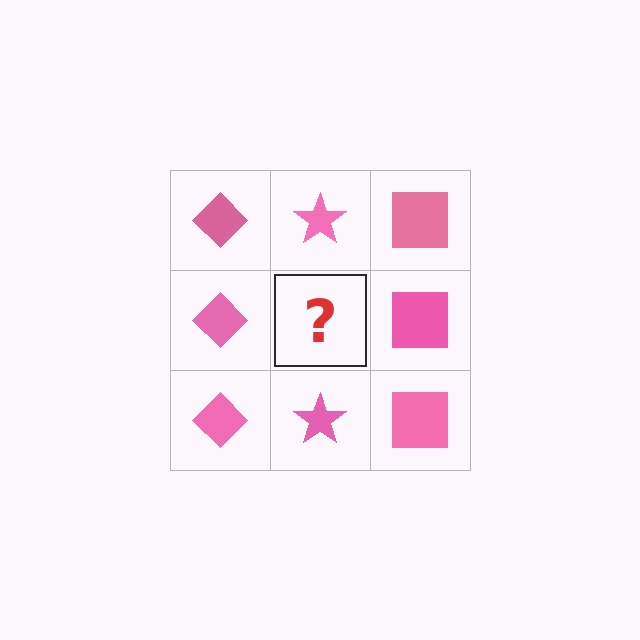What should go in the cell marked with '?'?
The missing cell should contain a pink star.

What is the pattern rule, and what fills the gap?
The rule is that each column has a consistent shape. The gap should be filled with a pink star.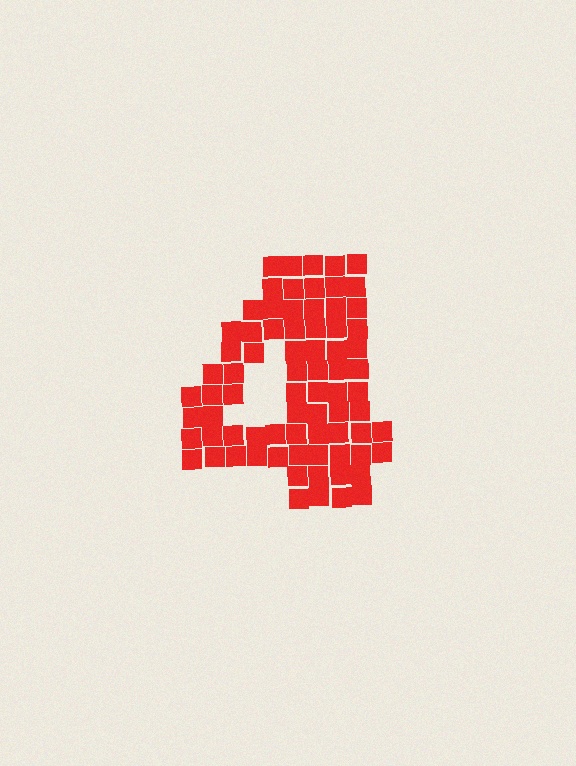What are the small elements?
The small elements are squares.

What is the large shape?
The large shape is the digit 4.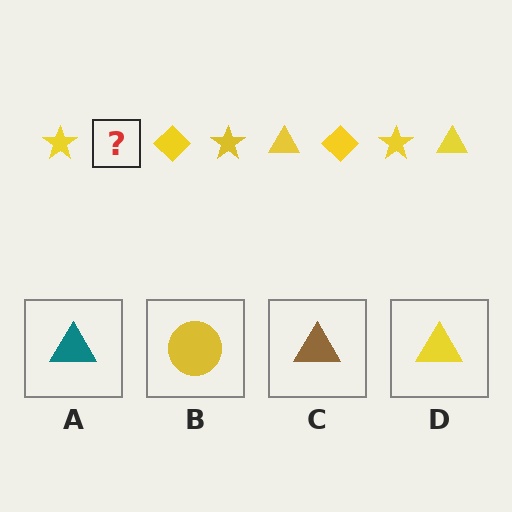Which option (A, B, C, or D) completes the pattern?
D.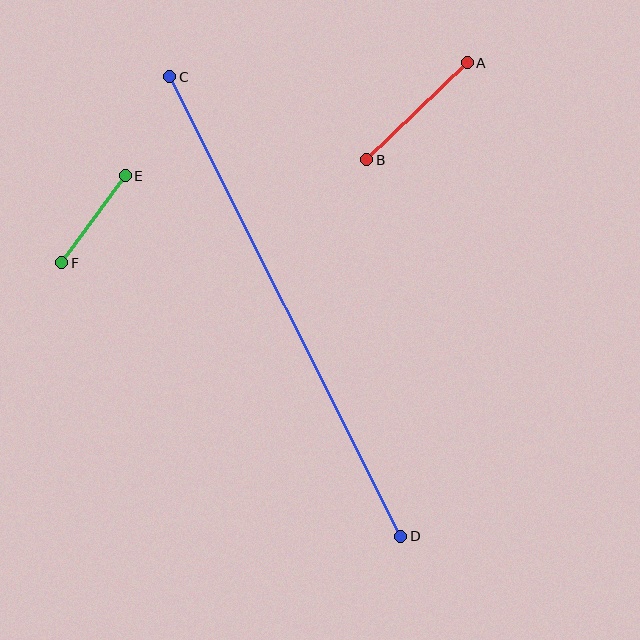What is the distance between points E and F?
The distance is approximately 108 pixels.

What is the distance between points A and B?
The distance is approximately 140 pixels.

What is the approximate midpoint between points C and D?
The midpoint is at approximately (285, 306) pixels.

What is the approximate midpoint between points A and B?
The midpoint is at approximately (417, 111) pixels.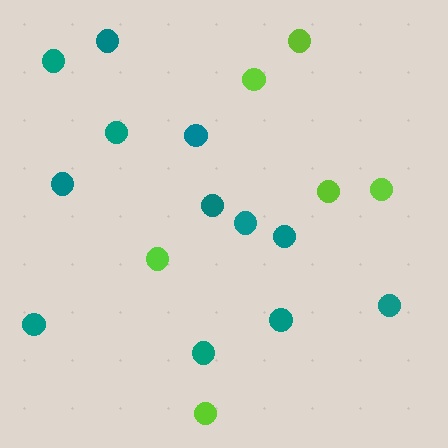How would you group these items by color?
There are 2 groups: one group of lime circles (6) and one group of teal circles (12).